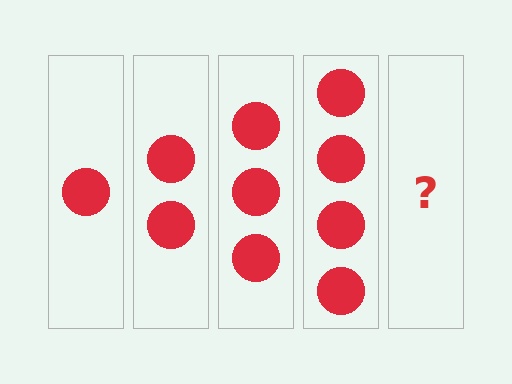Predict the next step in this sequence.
The next step is 5 circles.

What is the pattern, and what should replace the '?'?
The pattern is that each step adds one more circle. The '?' should be 5 circles.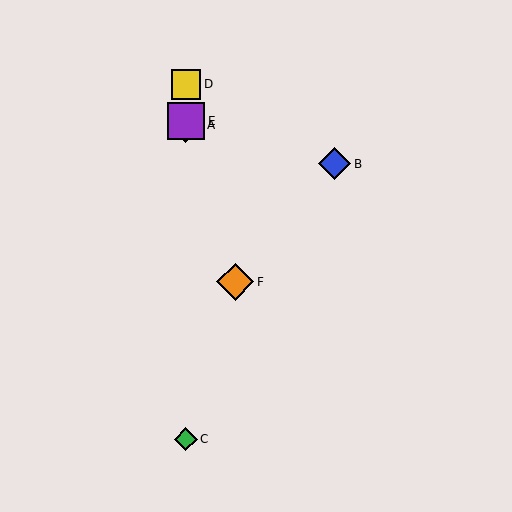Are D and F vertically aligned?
No, D is at x≈186 and F is at x≈235.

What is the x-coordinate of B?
Object B is at x≈335.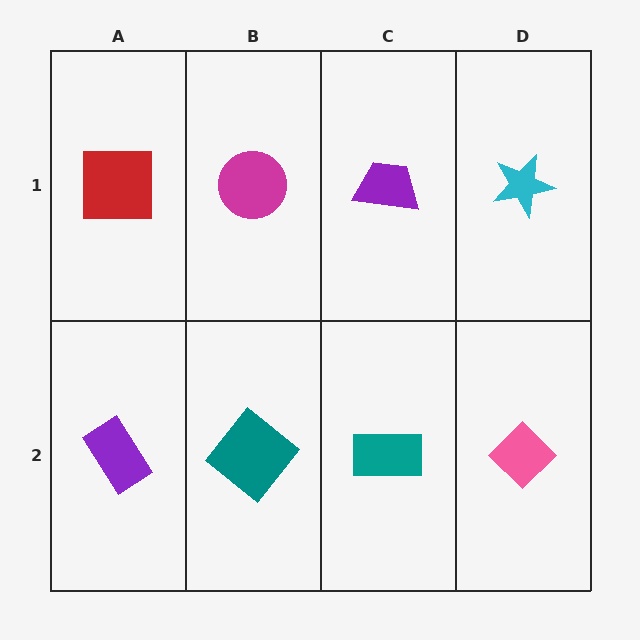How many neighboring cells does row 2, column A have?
2.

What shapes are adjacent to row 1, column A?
A purple rectangle (row 2, column A), a magenta circle (row 1, column B).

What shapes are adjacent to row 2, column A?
A red square (row 1, column A), a teal diamond (row 2, column B).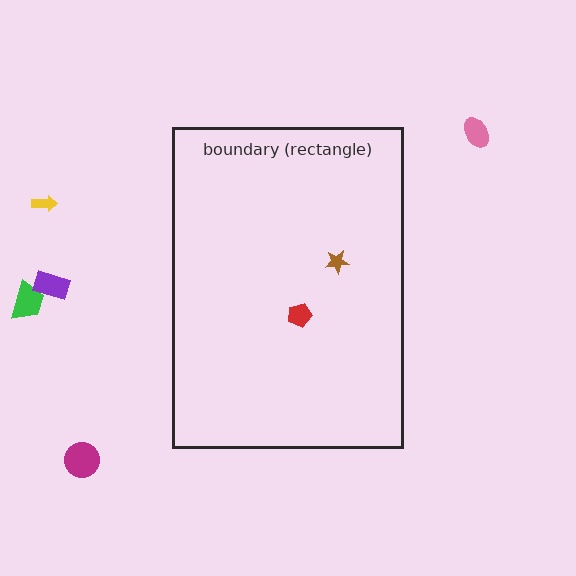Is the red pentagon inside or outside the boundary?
Inside.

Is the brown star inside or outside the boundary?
Inside.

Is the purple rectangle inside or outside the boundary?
Outside.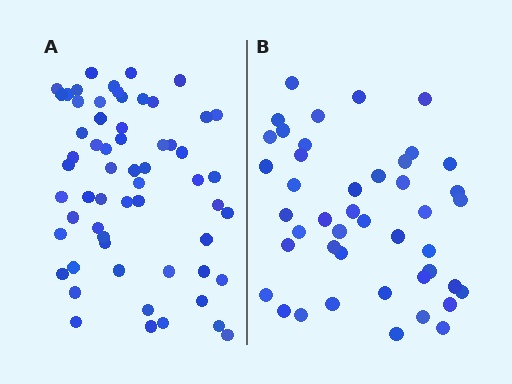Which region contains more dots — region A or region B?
Region A (the left region) has more dots.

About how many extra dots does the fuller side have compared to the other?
Region A has approximately 15 more dots than region B.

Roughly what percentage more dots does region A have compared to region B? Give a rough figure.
About 35% more.